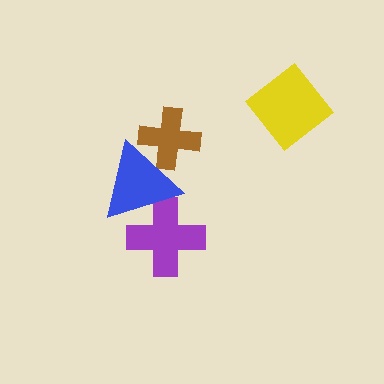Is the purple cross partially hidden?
Yes, it is partially covered by another shape.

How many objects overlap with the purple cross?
1 object overlaps with the purple cross.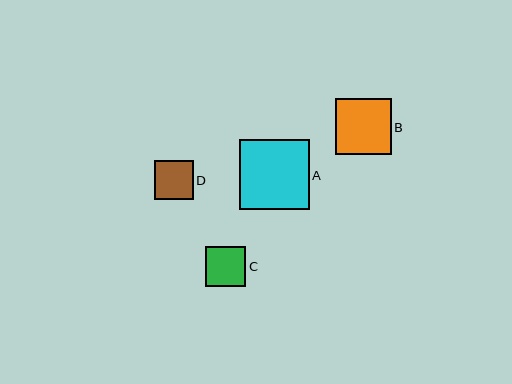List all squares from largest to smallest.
From largest to smallest: A, B, C, D.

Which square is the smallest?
Square D is the smallest with a size of approximately 38 pixels.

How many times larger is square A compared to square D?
Square A is approximately 1.8 times the size of square D.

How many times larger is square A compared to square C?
Square A is approximately 1.7 times the size of square C.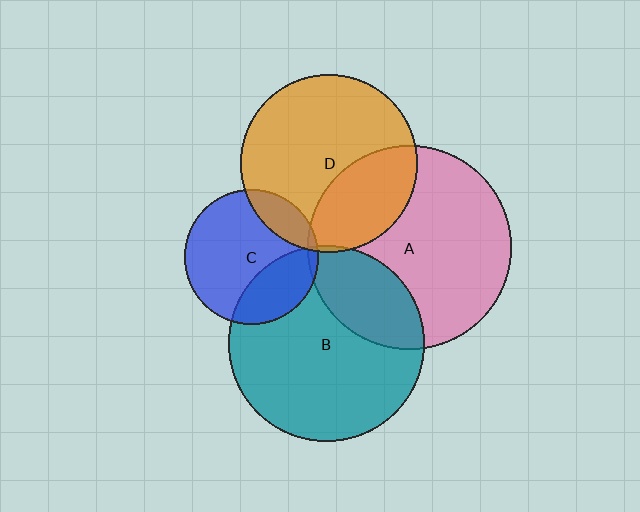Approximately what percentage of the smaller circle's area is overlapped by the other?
Approximately 30%.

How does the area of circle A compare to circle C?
Approximately 2.3 times.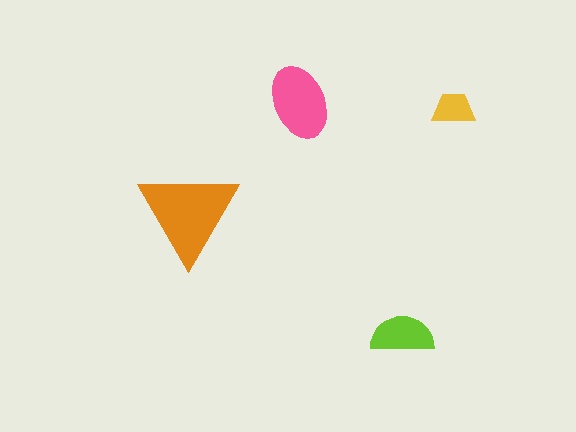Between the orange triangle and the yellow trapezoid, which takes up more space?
The orange triangle.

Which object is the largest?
The orange triangle.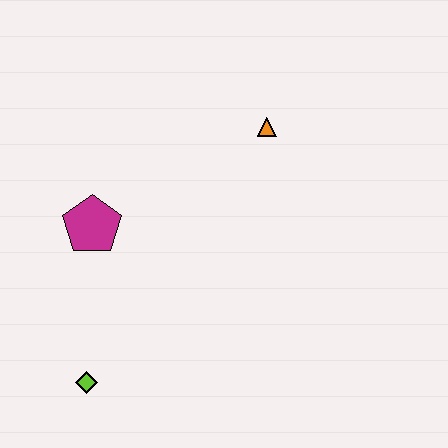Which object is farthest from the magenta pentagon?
The orange triangle is farthest from the magenta pentagon.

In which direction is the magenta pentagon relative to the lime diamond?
The magenta pentagon is above the lime diamond.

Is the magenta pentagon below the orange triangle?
Yes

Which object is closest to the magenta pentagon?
The lime diamond is closest to the magenta pentagon.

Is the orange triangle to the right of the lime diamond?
Yes